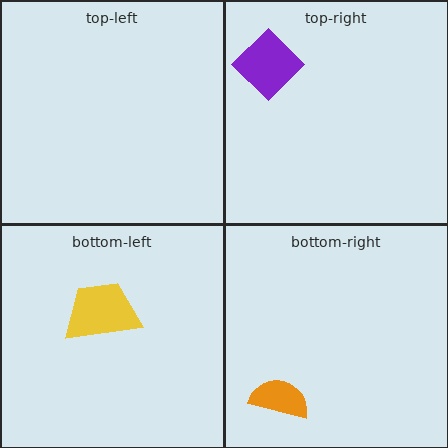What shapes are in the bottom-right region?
The orange semicircle.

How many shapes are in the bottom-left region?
1.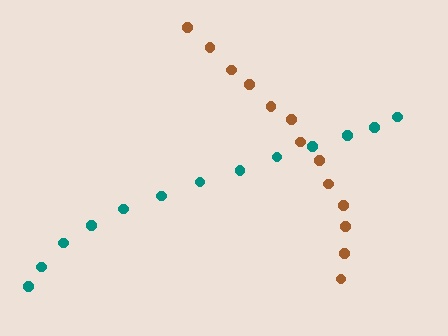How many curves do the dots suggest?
There are 2 distinct paths.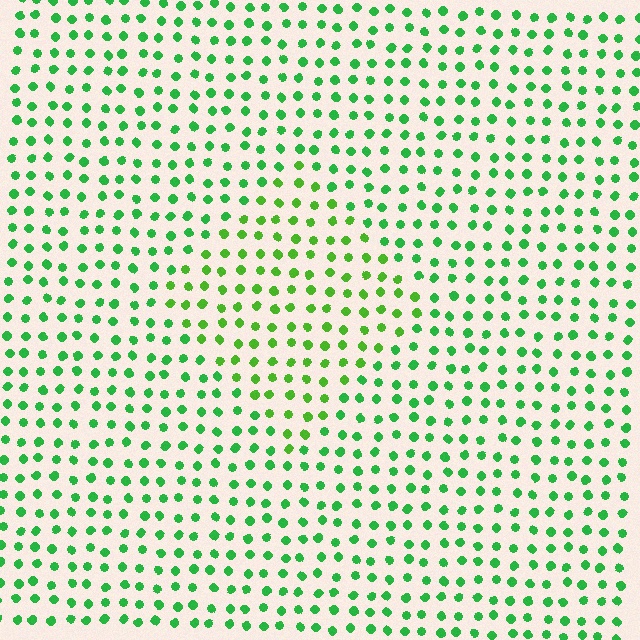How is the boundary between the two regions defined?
The boundary is defined purely by a slight shift in hue (about 25 degrees). Spacing, size, and orientation are identical on both sides.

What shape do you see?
I see a diamond.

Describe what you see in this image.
The image is filled with small green elements in a uniform arrangement. A diamond-shaped region is visible where the elements are tinted to a slightly different hue, forming a subtle color boundary.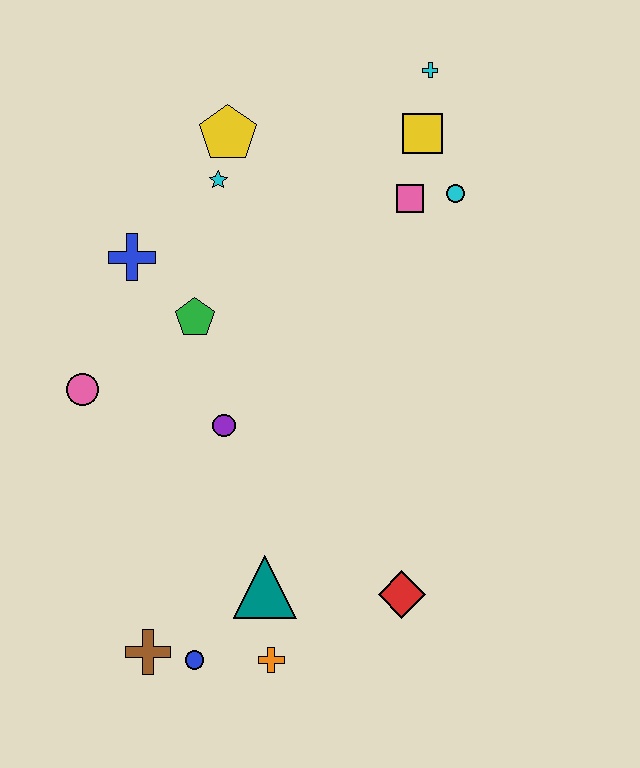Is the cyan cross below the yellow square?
No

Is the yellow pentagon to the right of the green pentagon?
Yes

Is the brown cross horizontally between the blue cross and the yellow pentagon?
Yes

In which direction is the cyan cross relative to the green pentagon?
The cyan cross is above the green pentagon.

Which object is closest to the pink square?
The cyan circle is closest to the pink square.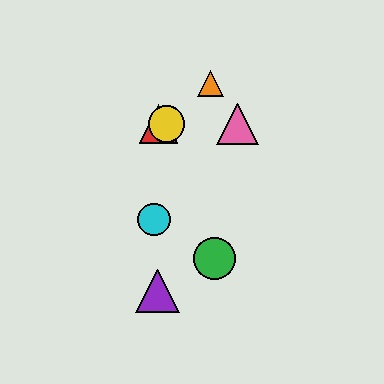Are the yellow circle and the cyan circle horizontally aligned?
No, the yellow circle is at y≈124 and the cyan circle is at y≈220.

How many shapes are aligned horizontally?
4 shapes (the red triangle, the blue triangle, the yellow circle, the pink triangle) are aligned horizontally.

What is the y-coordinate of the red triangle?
The red triangle is at y≈124.